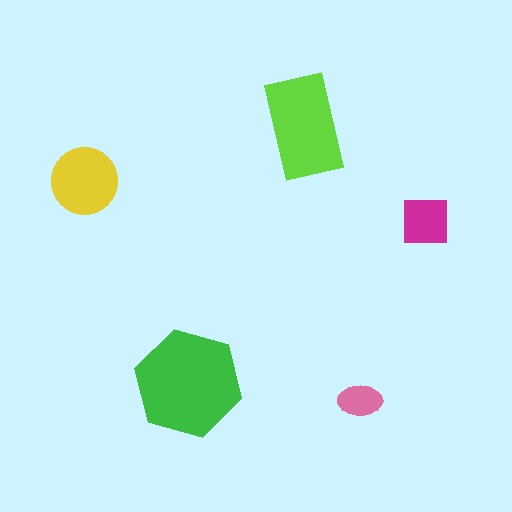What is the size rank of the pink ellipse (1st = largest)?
5th.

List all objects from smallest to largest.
The pink ellipse, the magenta square, the yellow circle, the lime rectangle, the green hexagon.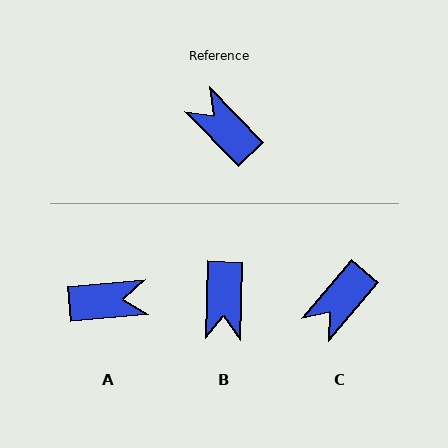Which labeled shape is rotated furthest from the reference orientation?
B, about 133 degrees away.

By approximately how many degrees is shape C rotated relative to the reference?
Approximately 95 degrees counter-clockwise.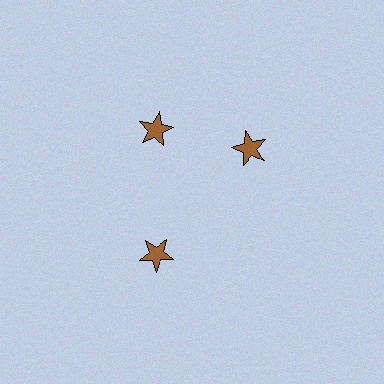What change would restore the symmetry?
The symmetry would be restored by rotating it back into even spacing with its neighbors so that all 3 stars sit at equal angles and equal distance from the center.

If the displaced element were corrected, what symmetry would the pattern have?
It would have 3-fold rotational symmetry — the pattern would map onto itself every 120 degrees.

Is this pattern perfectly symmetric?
No. The 3 brown stars are arranged in a ring, but one element near the 3 o'clock position is rotated out of alignment along the ring, breaking the 3-fold rotational symmetry.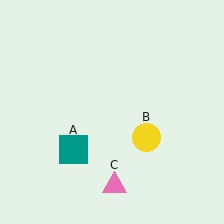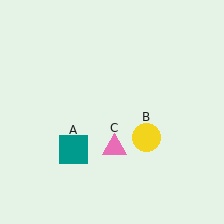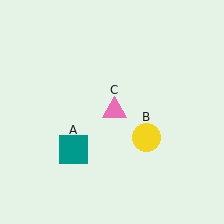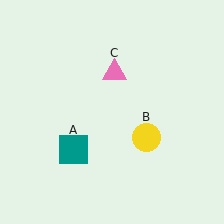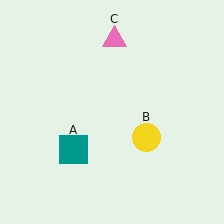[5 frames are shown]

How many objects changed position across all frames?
1 object changed position: pink triangle (object C).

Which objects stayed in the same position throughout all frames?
Teal square (object A) and yellow circle (object B) remained stationary.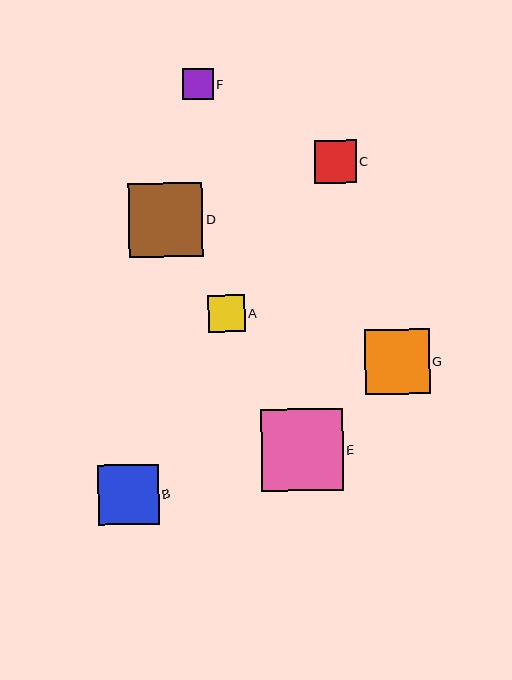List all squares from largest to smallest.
From largest to smallest: E, D, G, B, C, A, F.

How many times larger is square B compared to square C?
Square B is approximately 1.4 times the size of square C.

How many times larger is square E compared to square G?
Square E is approximately 1.3 times the size of square G.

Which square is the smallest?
Square F is the smallest with a size of approximately 30 pixels.